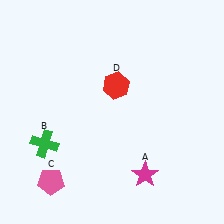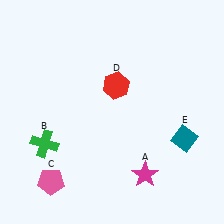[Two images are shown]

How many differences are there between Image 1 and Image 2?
There is 1 difference between the two images.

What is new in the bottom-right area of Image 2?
A teal diamond (E) was added in the bottom-right area of Image 2.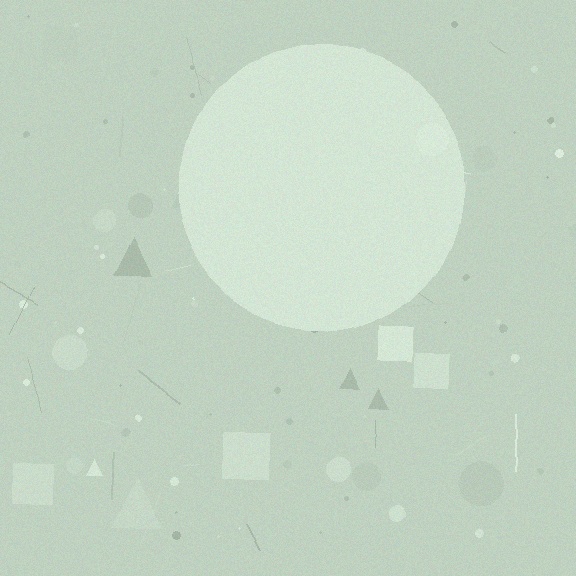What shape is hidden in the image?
A circle is hidden in the image.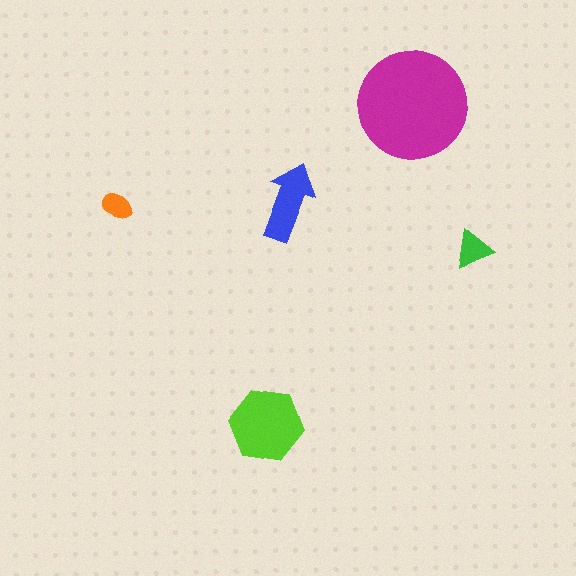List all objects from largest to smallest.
The magenta circle, the lime hexagon, the blue arrow, the green triangle, the orange ellipse.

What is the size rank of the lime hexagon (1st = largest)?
2nd.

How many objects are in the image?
There are 5 objects in the image.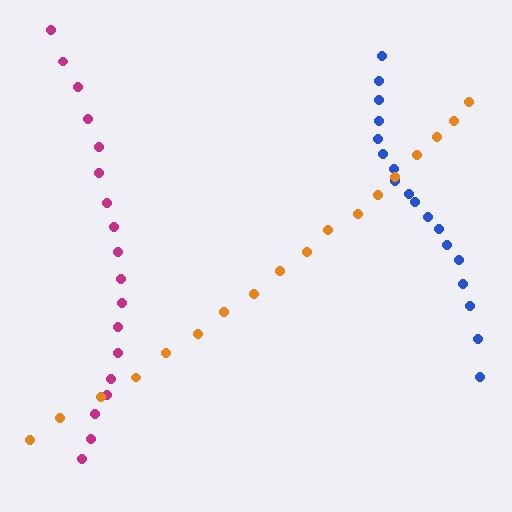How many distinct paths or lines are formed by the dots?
There are 3 distinct paths.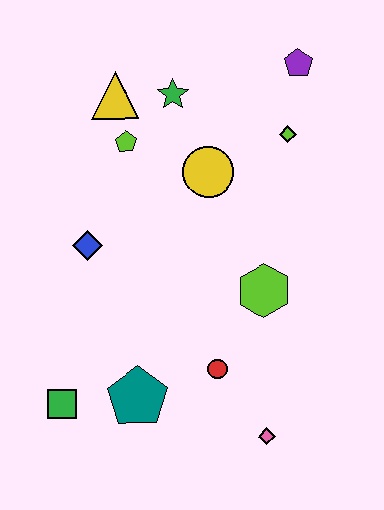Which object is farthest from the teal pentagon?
The purple pentagon is farthest from the teal pentagon.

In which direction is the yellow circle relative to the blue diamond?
The yellow circle is to the right of the blue diamond.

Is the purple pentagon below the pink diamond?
No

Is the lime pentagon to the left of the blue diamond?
No